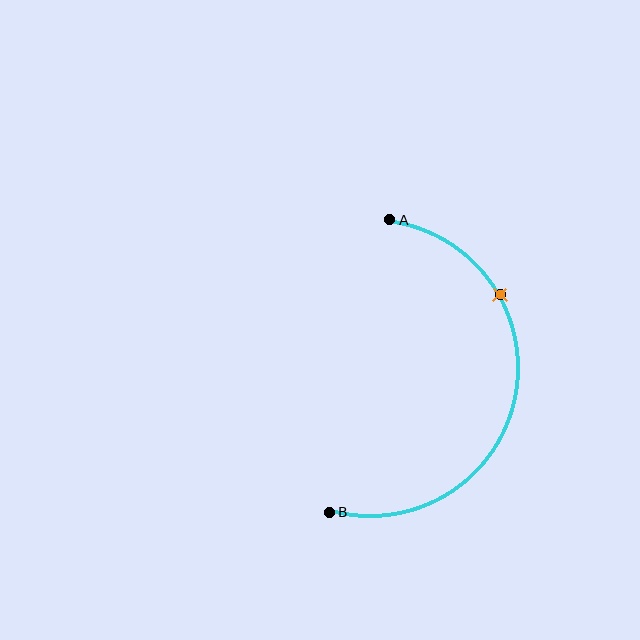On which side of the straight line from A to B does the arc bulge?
The arc bulges to the right of the straight line connecting A and B.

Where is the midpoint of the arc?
The arc midpoint is the point on the curve farthest from the straight line joining A and B. It sits to the right of that line.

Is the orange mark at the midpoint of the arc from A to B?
No. The orange mark lies on the arc but is closer to endpoint A. The arc midpoint would be at the point on the curve equidistant along the arc from both A and B.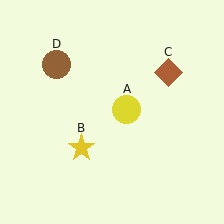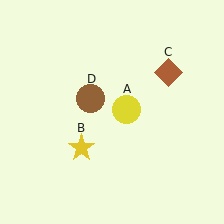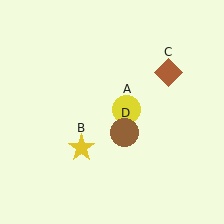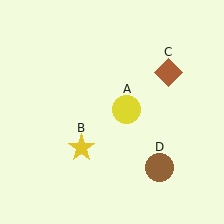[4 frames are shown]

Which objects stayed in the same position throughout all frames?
Yellow circle (object A) and yellow star (object B) and brown diamond (object C) remained stationary.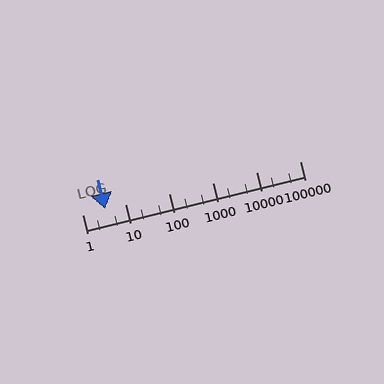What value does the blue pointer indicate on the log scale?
The pointer indicates approximately 3.4.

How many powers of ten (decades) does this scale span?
The scale spans 5 decades, from 1 to 100000.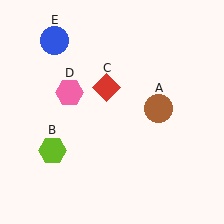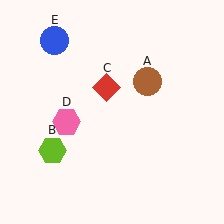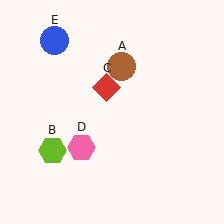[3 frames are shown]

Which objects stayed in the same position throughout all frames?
Lime hexagon (object B) and red diamond (object C) and blue circle (object E) remained stationary.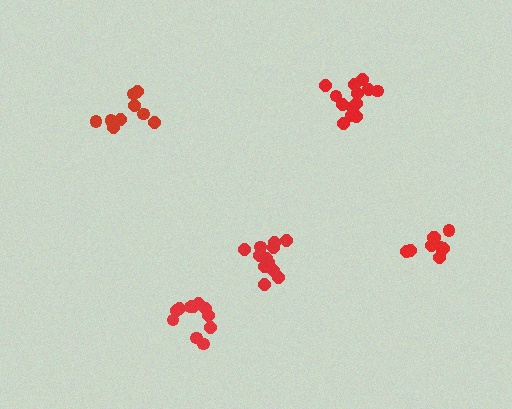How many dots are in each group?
Group 1: 13 dots, Group 2: 12 dots, Group 3: 9 dots, Group 4: 9 dots, Group 5: 15 dots (58 total).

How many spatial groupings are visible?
There are 5 spatial groupings.